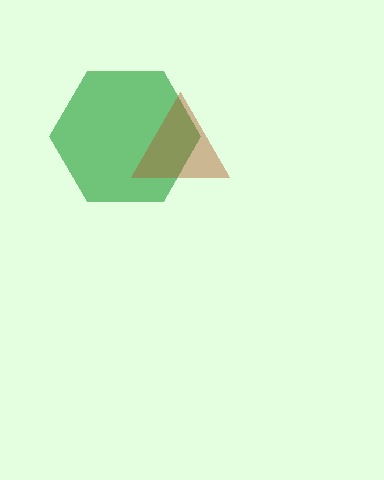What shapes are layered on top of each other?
The layered shapes are: a green hexagon, a brown triangle.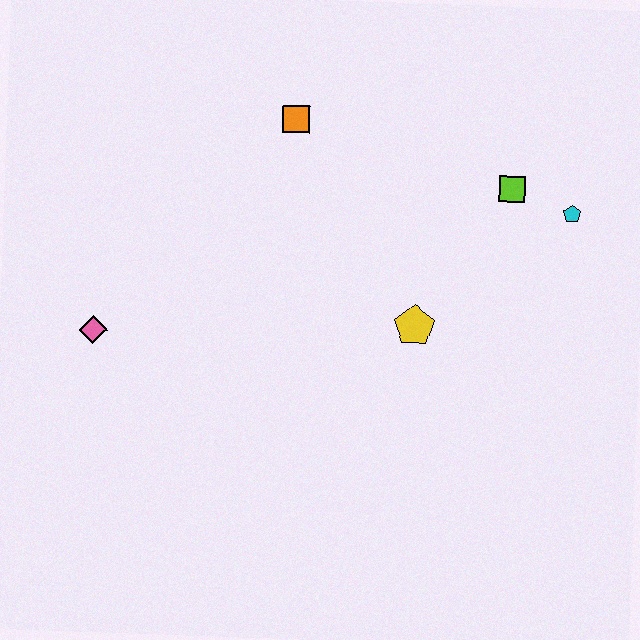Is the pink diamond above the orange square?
No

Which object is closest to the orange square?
The lime square is closest to the orange square.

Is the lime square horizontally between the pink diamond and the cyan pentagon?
Yes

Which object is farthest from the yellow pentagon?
The pink diamond is farthest from the yellow pentagon.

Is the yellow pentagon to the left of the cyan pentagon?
Yes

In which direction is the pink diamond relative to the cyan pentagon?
The pink diamond is to the left of the cyan pentagon.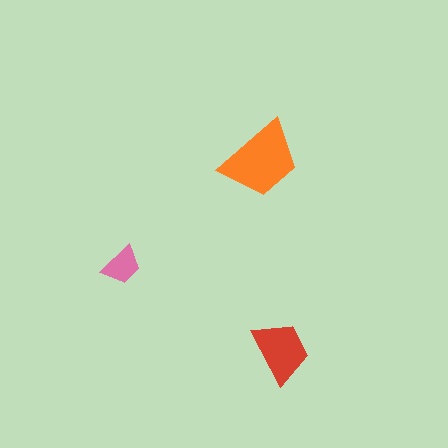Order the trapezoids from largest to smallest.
the orange one, the red one, the pink one.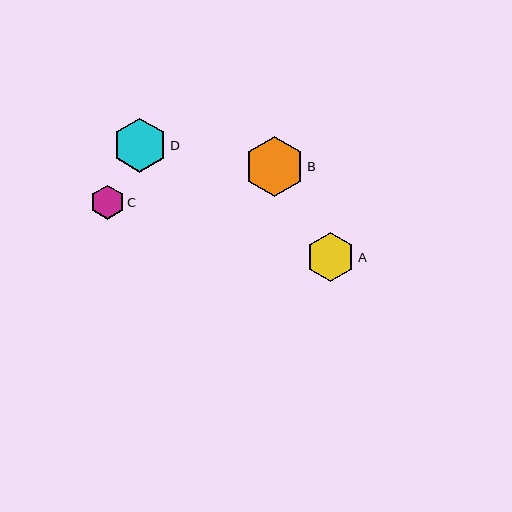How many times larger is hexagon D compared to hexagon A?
Hexagon D is approximately 1.1 times the size of hexagon A.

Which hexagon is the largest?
Hexagon B is the largest with a size of approximately 60 pixels.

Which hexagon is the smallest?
Hexagon C is the smallest with a size of approximately 35 pixels.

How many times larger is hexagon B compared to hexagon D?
Hexagon B is approximately 1.1 times the size of hexagon D.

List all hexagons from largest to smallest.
From largest to smallest: B, D, A, C.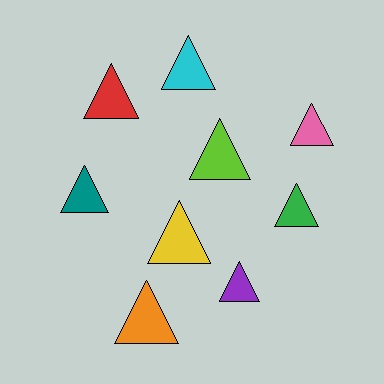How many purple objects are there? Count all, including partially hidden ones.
There is 1 purple object.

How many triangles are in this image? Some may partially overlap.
There are 9 triangles.